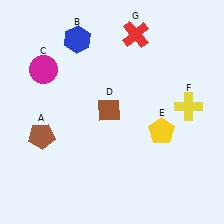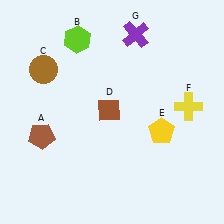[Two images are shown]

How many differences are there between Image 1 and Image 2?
There are 3 differences between the two images.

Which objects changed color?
B changed from blue to lime. C changed from magenta to brown. G changed from red to purple.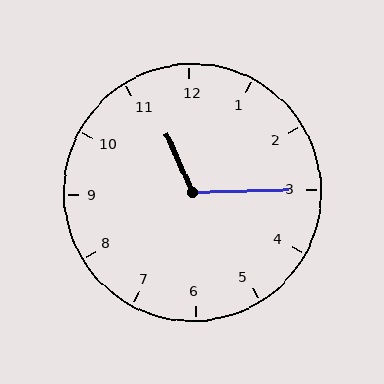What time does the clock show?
11:15.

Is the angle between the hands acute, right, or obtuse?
It is obtuse.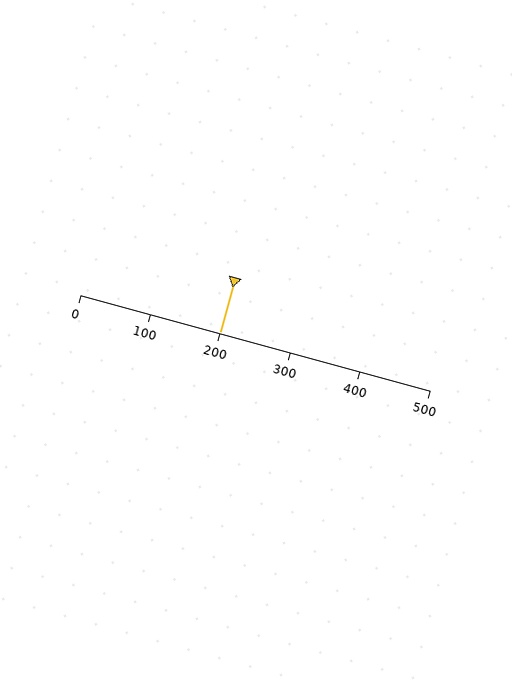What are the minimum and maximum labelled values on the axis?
The axis runs from 0 to 500.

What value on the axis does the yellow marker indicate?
The marker indicates approximately 200.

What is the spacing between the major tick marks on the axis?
The major ticks are spaced 100 apart.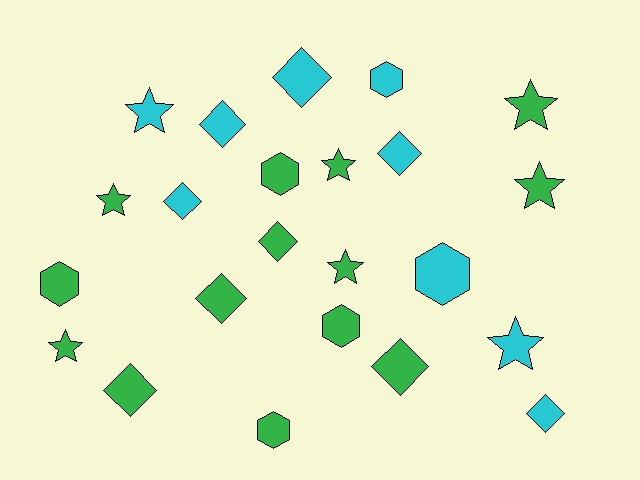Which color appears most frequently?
Green, with 14 objects.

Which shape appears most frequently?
Diamond, with 9 objects.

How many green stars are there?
There are 6 green stars.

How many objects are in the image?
There are 23 objects.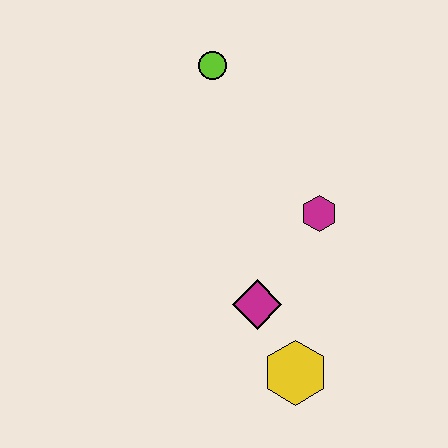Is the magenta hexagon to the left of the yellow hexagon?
No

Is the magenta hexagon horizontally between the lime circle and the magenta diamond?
No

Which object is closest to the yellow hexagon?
The magenta diamond is closest to the yellow hexagon.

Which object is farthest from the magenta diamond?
The lime circle is farthest from the magenta diamond.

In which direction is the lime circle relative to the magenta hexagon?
The lime circle is above the magenta hexagon.